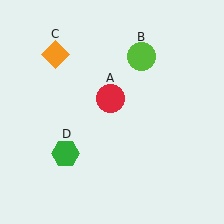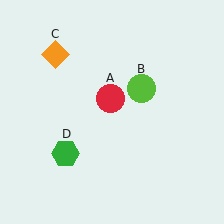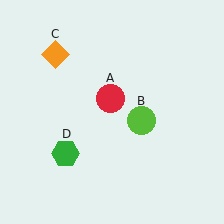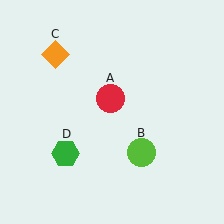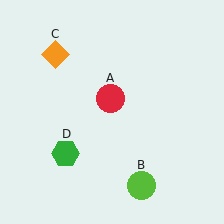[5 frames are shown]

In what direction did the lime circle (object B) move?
The lime circle (object B) moved down.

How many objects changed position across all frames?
1 object changed position: lime circle (object B).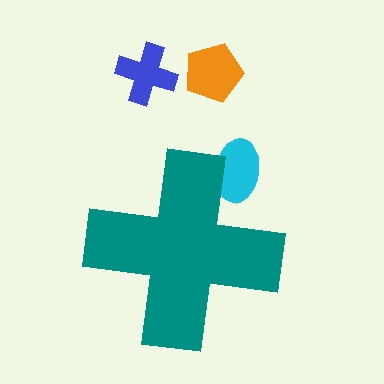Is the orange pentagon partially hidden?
No, the orange pentagon is fully visible.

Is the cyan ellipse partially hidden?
Yes, the cyan ellipse is partially hidden behind the teal cross.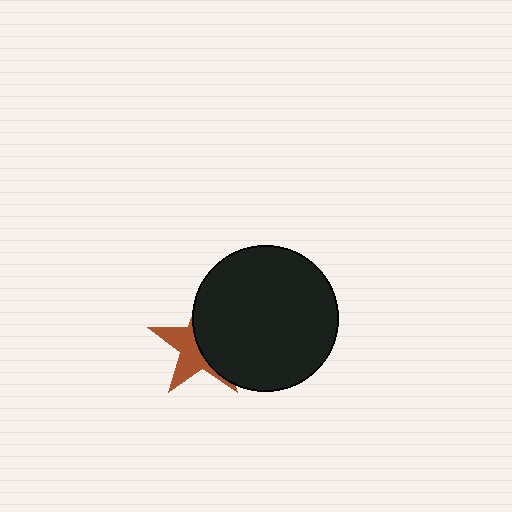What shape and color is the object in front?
The object in front is a black circle.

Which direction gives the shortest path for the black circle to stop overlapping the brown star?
Moving right gives the shortest separation.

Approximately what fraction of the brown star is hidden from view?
Roughly 57% of the brown star is hidden behind the black circle.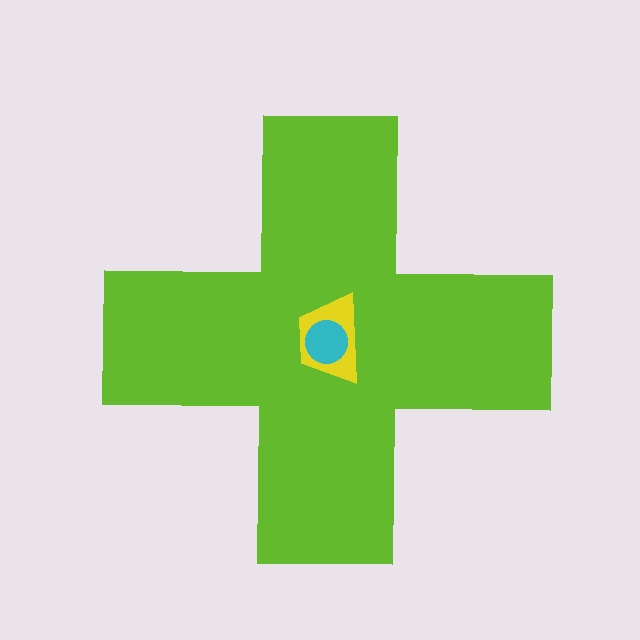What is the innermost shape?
The cyan circle.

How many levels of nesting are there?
3.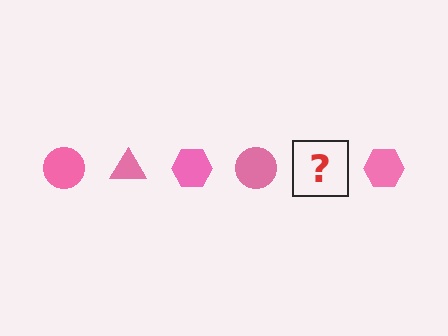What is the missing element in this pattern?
The missing element is a pink triangle.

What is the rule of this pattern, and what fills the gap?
The rule is that the pattern cycles through circle, triangle, hexagon shapes in pink. The gap should be filled with a pink triangle.